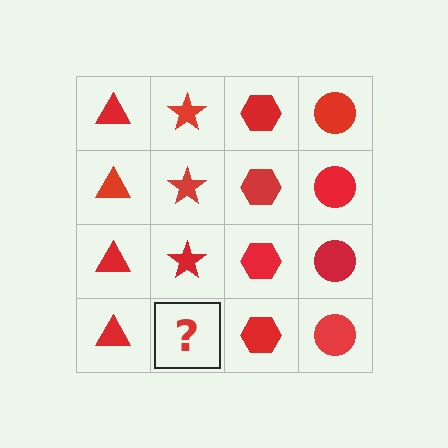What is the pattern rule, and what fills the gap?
The rule is that each column has a consistent shape. The gap should be filled with a red star.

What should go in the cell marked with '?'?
The missing cell should contain a red star.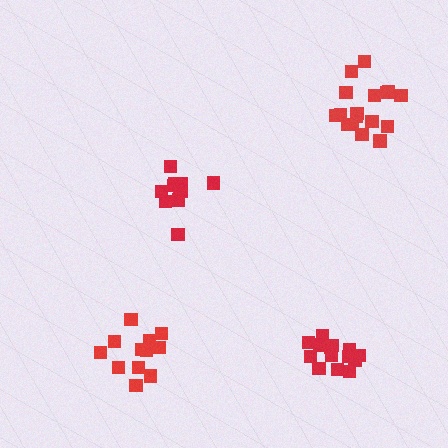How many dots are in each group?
Group 1: 17 dots, Group 2: 11 dots, Group 3: 14 dots, Group 4: 12 dots (54 total).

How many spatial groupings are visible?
There are 4 spatial groupings.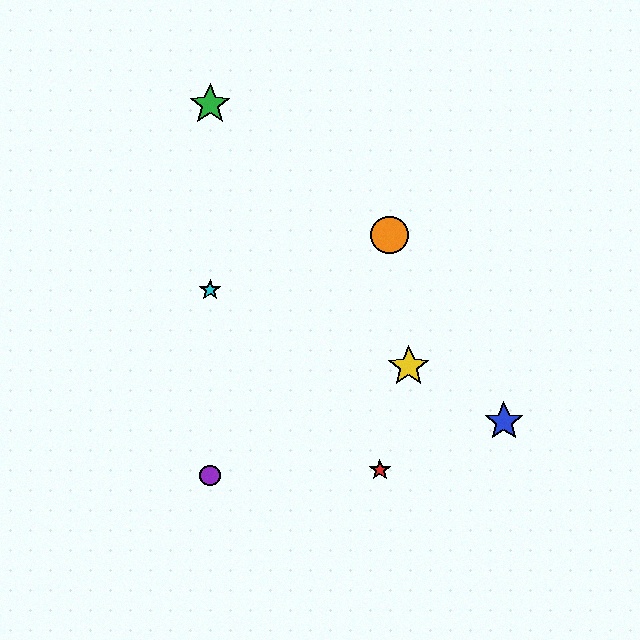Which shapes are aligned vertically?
The green star, the purple circle, the cyan star are aligned vertically.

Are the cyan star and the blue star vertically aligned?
No, the cyan star is at x≈210 and the blue star is at x≈504.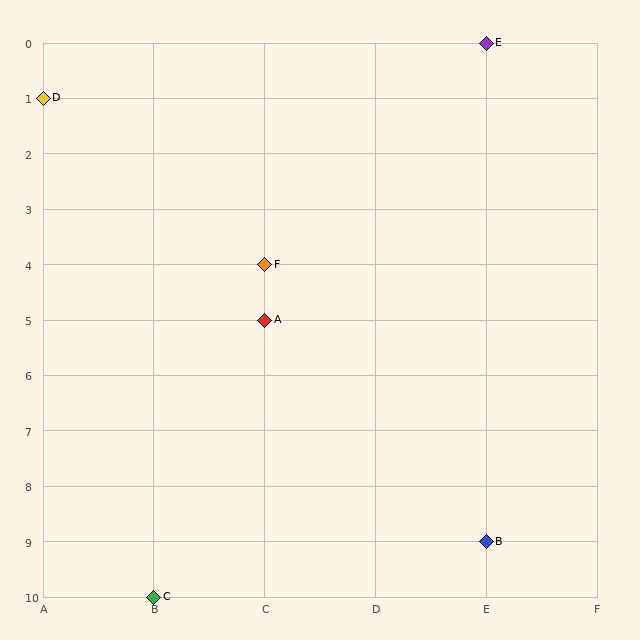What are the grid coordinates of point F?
Point F is at grid coordinates (C, 4).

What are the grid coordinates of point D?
Point D is at grid coordinates (A, 1).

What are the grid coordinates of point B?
Point B is at grid coordinates (E, 9).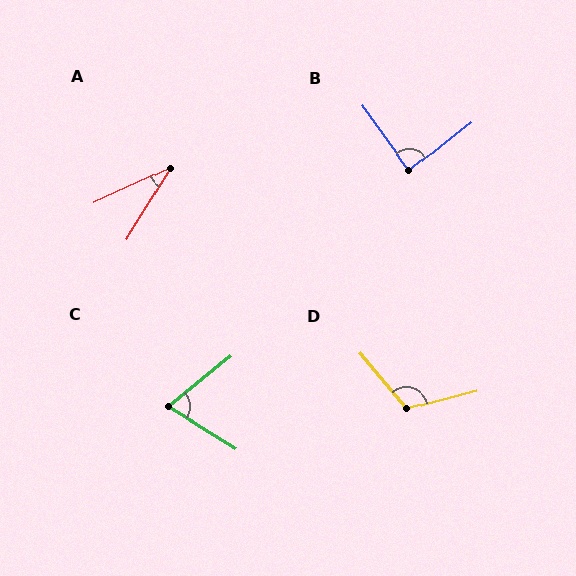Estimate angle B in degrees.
Approximately 88 degrees.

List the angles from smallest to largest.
A (33°), C (71°), B (88°), D (116°).